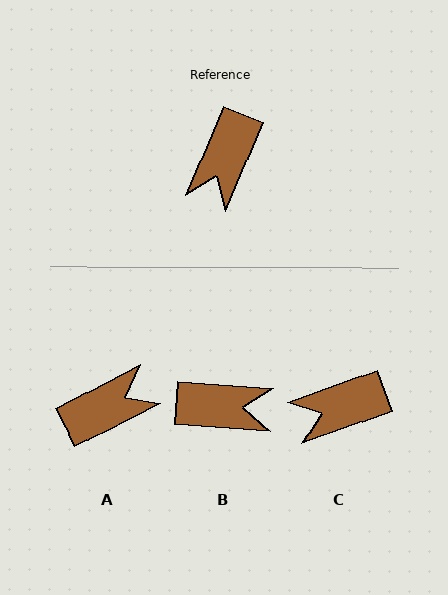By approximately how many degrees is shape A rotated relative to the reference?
Approximately 140 degrees counter-clockwise.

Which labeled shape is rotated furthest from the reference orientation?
A, about 140 degrees away.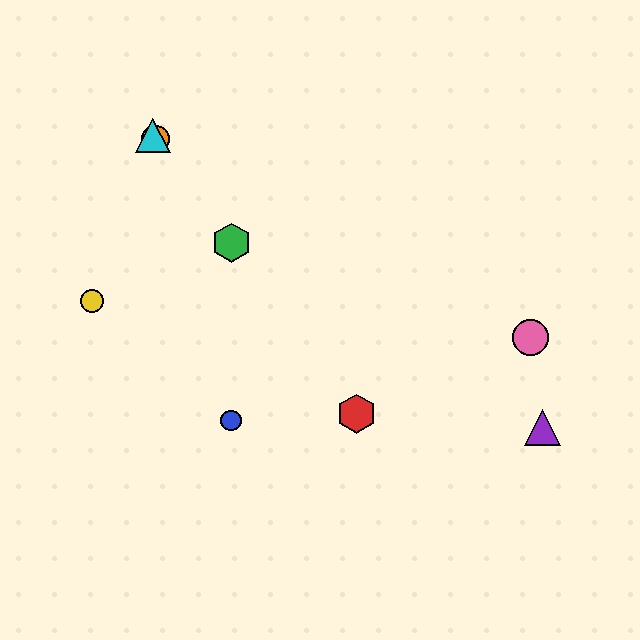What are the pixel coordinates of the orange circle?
The orange circle is at (155, 139).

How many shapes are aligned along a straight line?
4 shapes (the red hexagon, the green hexagon, the orange circle, the cyan triangle) are aligned along a straight line.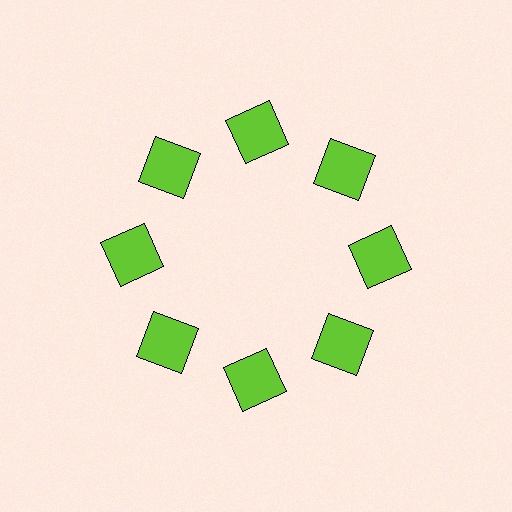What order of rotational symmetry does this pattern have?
This pattern has 8-fold rotational symmetry.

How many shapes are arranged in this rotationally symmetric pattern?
There are 8 shapes, arranged in 8 groups of 1.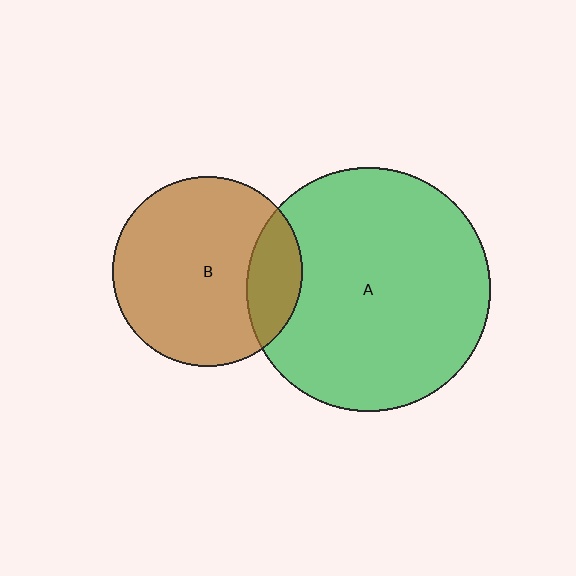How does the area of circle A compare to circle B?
Approximately 1.6 times.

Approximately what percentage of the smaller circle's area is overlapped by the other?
Approximately 20%.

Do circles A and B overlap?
Yes.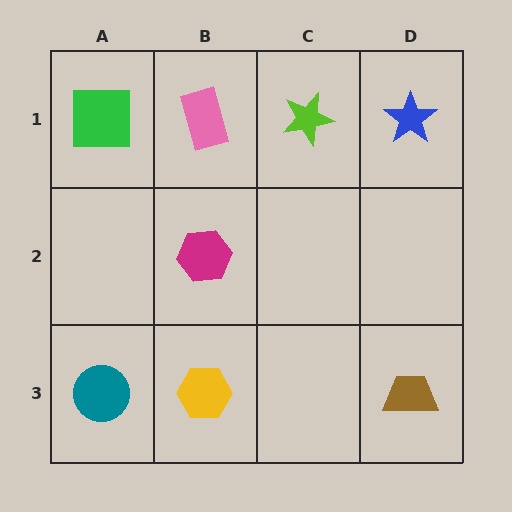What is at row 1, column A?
A green square.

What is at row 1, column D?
A blue star.